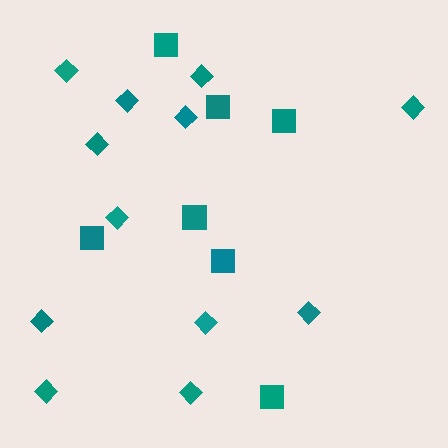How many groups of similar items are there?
There are 2 groups: one group of diamonds (12) and one group of squares (7).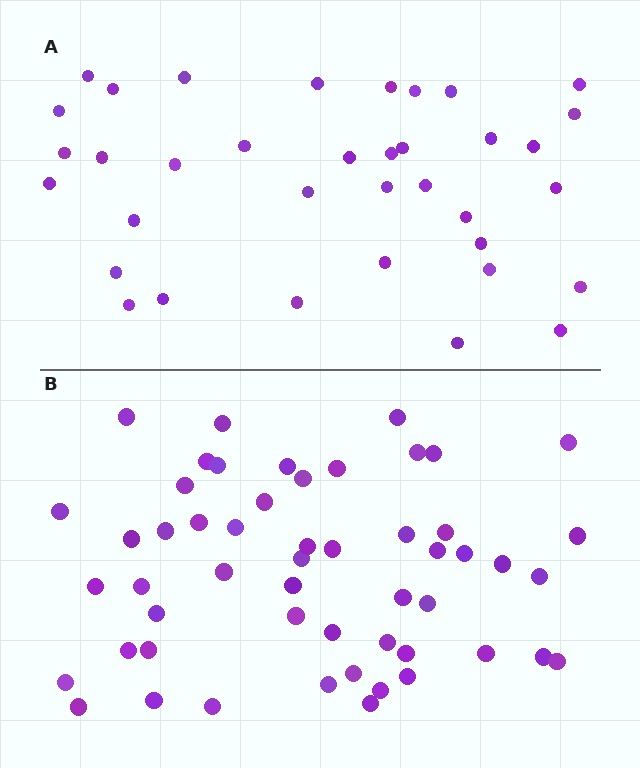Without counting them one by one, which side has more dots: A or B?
Region B (the bottom region) has more dots.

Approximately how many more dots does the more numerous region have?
Region B has approximately 15 more dots than region A.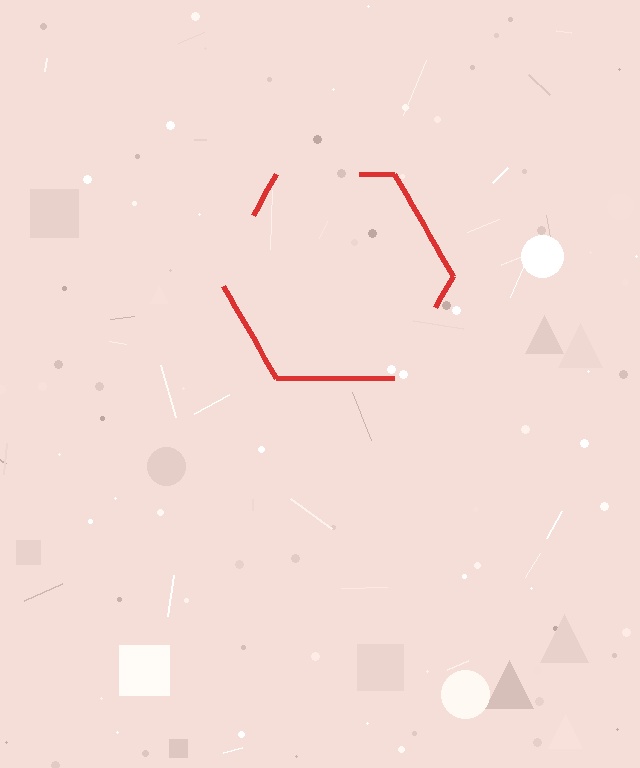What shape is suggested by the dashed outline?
The dashed outline suggests a hexagon.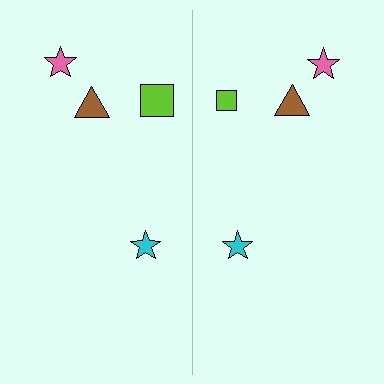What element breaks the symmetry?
The lime square on the right side has a different size than its mirror counterpart.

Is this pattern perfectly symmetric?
No, the pattern is not perfectly symmetric. The lime square on the right side has a different size than its mirror counterpart.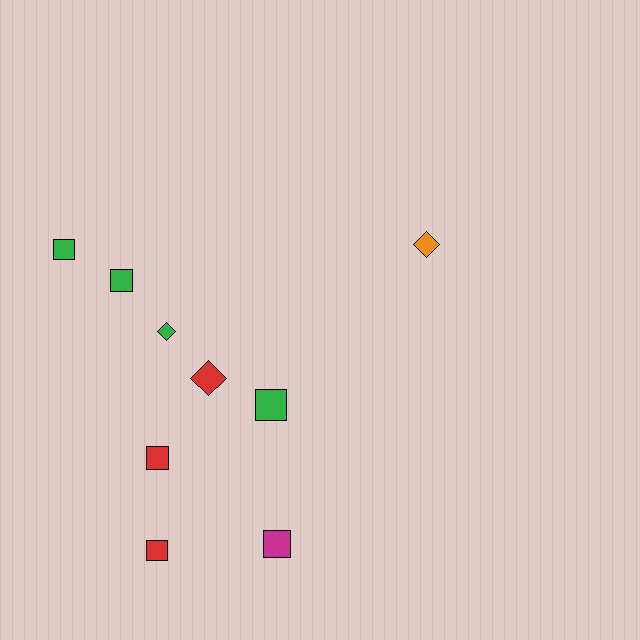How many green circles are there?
There are no green circles.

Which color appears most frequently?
Green, with 4 objects.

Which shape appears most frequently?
Square, with 6 objects.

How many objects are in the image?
There are 9 objects.